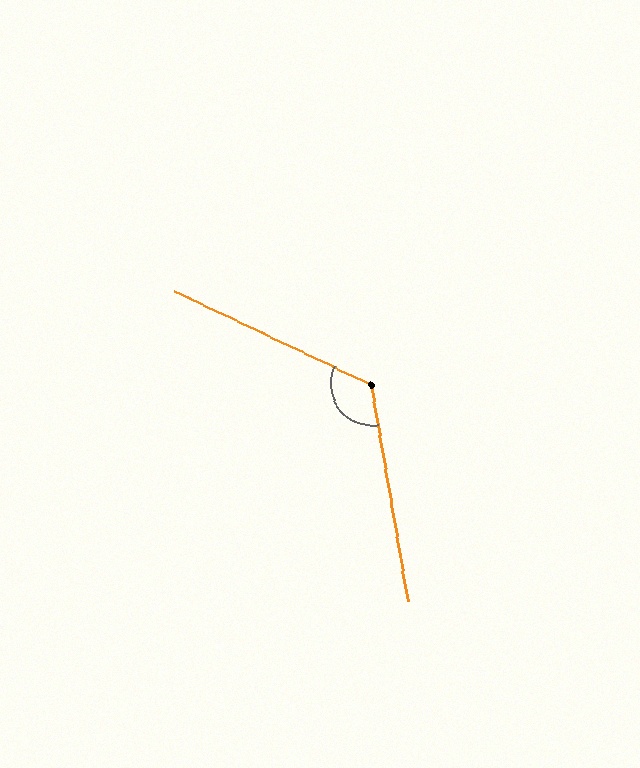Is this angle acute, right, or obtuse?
It is obtuse.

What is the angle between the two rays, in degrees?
Approximately 125 degrees.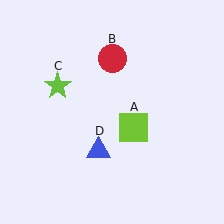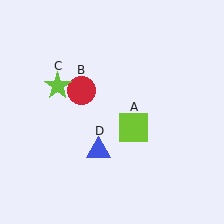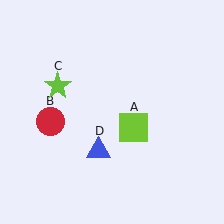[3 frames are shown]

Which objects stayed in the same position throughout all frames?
Lime square (object A) and lime star (object C) and blue triangle (object D) remained stationary.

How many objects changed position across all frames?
1 object changed position: red circle (object B).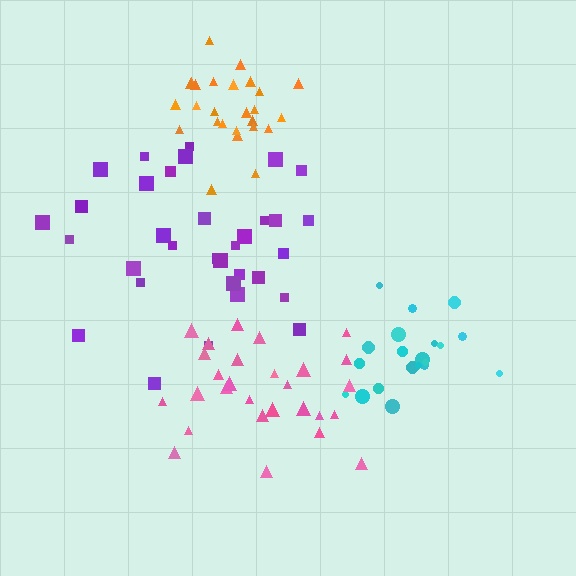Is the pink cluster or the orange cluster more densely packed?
Orange.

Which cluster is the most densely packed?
Orange.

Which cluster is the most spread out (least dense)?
Purple.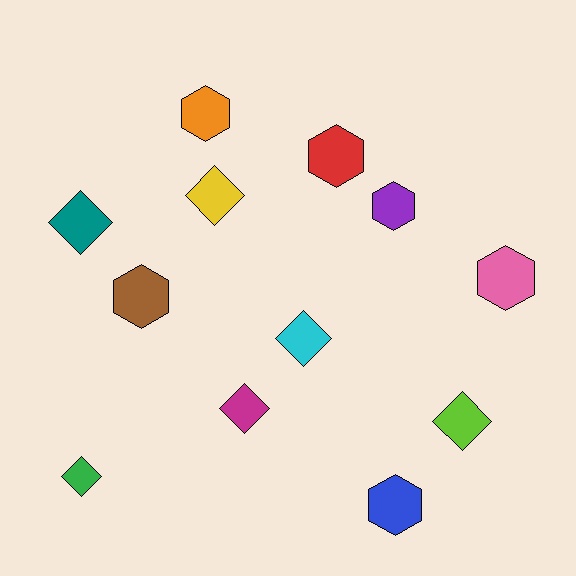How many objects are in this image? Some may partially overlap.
There are 12 objects.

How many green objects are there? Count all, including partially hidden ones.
There is 1 green object.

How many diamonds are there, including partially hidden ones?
There are 6 diamonds.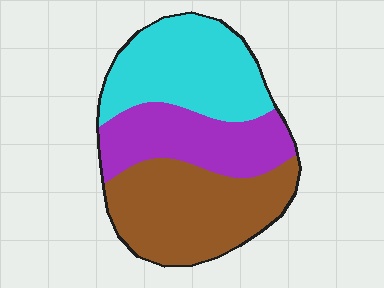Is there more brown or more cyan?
Brown.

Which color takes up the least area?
Purple, at roughly 30%.